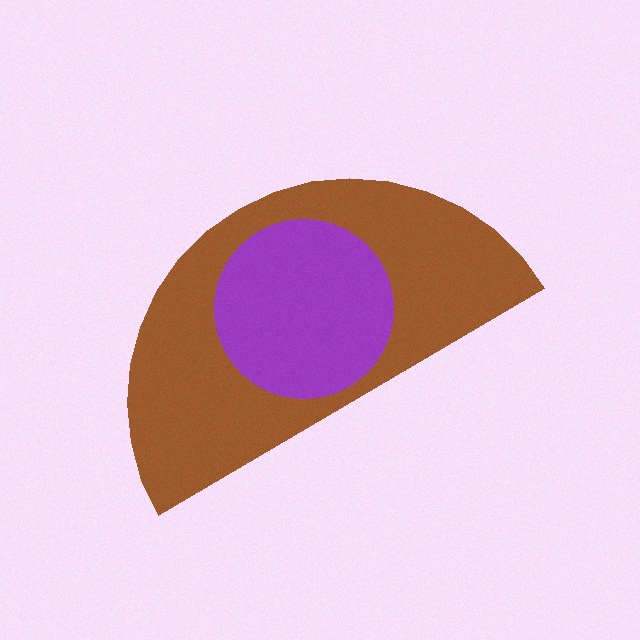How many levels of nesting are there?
2.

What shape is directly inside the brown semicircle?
The purple circle.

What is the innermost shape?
The purple circle.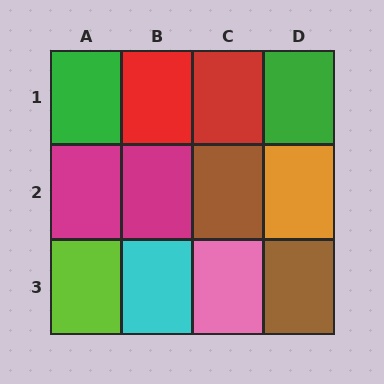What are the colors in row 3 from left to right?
Lime, cyan, pink, brown.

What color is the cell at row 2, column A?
Magenta.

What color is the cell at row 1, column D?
Green.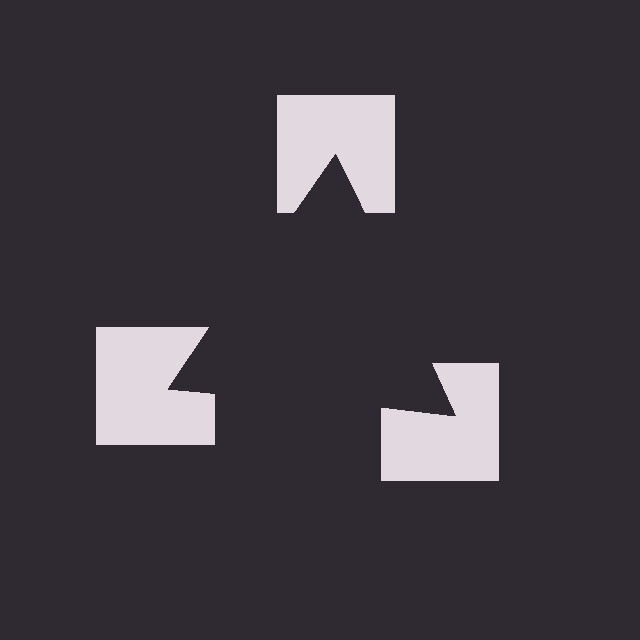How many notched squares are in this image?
There are 3 — one at each vertex of the illusory triangle.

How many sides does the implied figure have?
3 sides.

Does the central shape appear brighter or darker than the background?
It typically appears slightly darker than the background, even though no actual brightness change is drawn.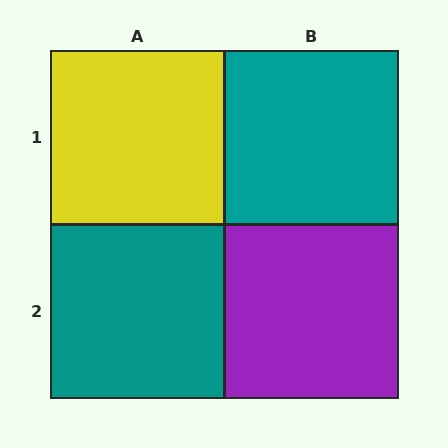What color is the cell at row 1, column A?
Yellow.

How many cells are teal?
2 cells are teal.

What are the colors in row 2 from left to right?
Teal, purple.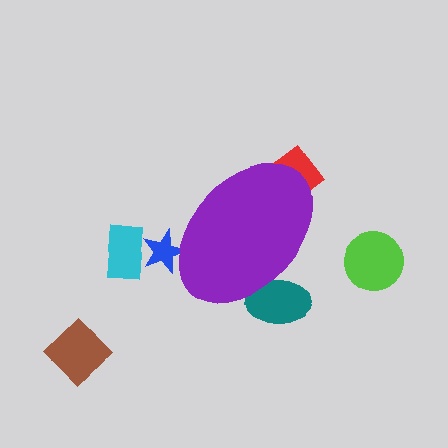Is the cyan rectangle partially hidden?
No, the cyan rectangle is fully visible.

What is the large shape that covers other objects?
A purple ellipse.